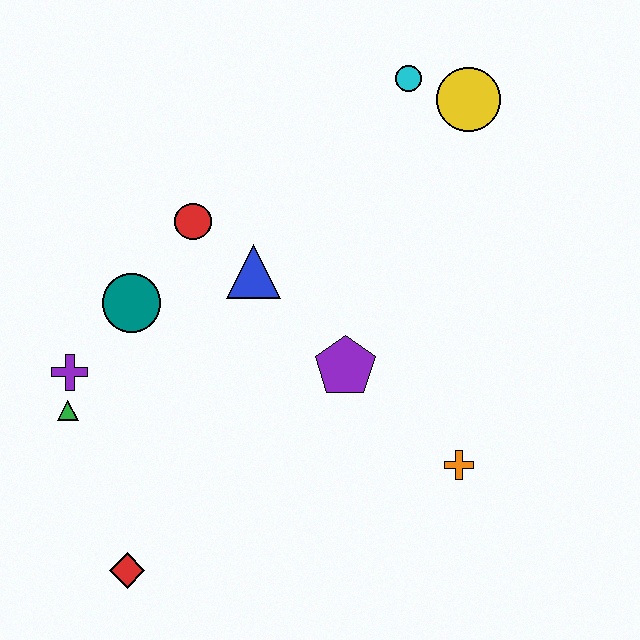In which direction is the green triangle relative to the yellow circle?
The green triangle is to the left of the yellow circle.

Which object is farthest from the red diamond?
The yellow circle is farthest from the red diamond.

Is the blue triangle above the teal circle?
Yes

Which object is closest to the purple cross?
The green triangle is closest to the purple cross.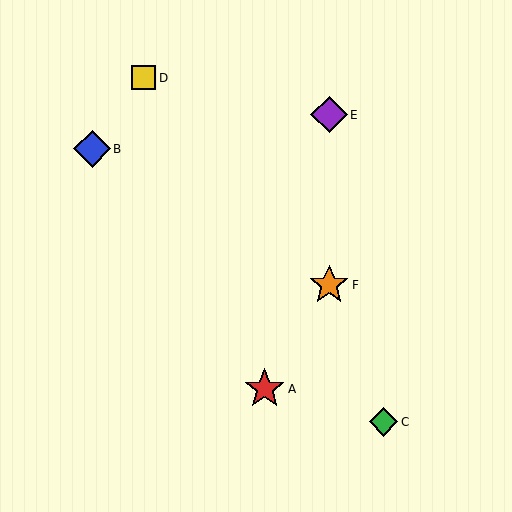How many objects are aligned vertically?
2 objects (E, F) are aligned vertically.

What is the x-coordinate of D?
Object D is at x≈143.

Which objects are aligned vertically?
Objects E, F are aligned vertically.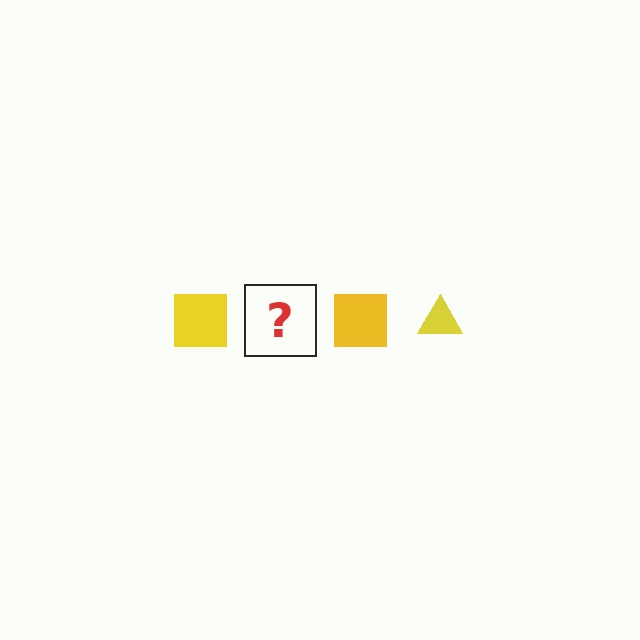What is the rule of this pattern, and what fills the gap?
The rule is that the pattern cycles through square, triangle shapes in yellow. The gap should be filled with a yellow triangle.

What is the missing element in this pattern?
The missing element is a yellow triangle.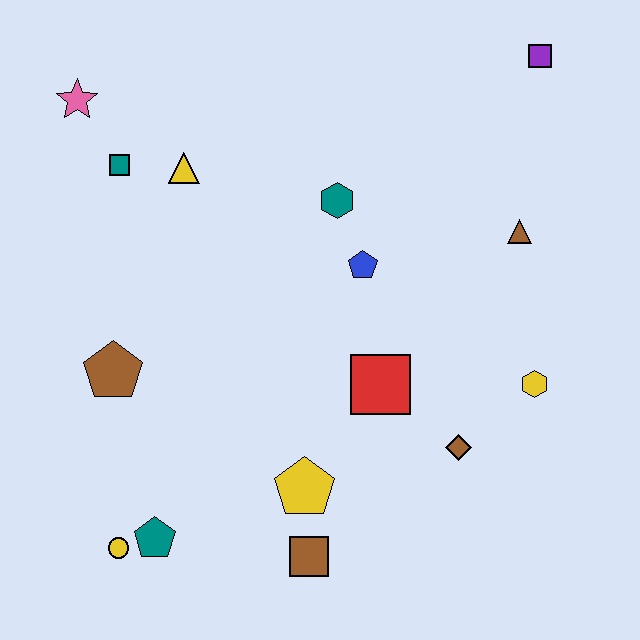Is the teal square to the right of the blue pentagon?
No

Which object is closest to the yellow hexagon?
The brown diamond is closest to the yellow hexagon.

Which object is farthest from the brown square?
The purple square is farthest from the brown square.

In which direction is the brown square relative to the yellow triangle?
The brown square is below the yellow triangle.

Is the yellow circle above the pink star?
No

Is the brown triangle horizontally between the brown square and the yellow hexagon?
Yes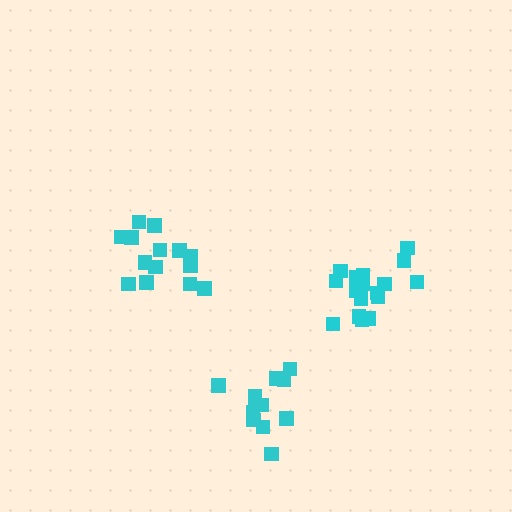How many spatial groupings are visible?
There are 3 spatial groupings.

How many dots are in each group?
Group 1: 17 dots, Group 2: 14 dots, Group 3: 12 dots (43 total).